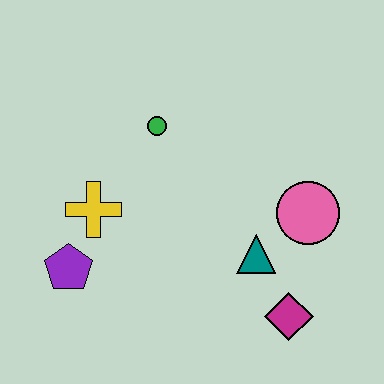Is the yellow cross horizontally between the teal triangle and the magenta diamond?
No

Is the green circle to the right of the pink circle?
No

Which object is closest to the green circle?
The yellow cross is closest to the green circle.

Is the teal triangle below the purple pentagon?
No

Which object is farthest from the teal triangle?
The purple pentagon is farthest from the teal triangle.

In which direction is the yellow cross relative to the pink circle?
The yellow cross is to the left of the pink circle.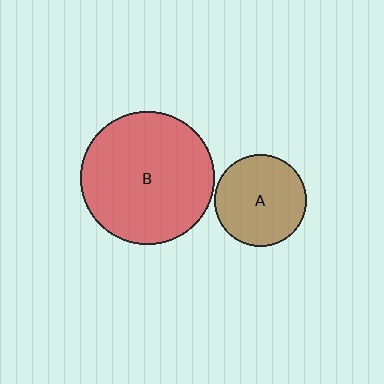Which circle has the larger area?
Circle B (red).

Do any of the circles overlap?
No, none of the circles overlap.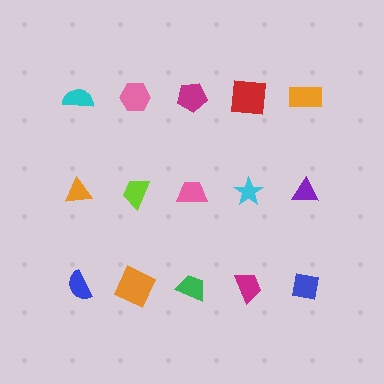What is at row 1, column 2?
A pink hexagon.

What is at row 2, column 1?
An orange triangle.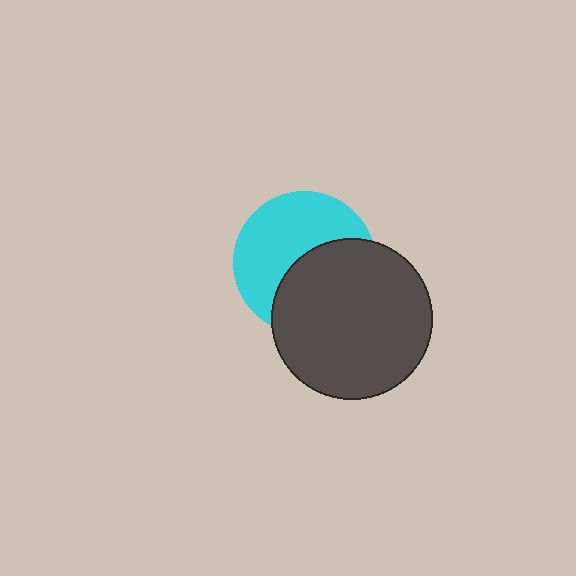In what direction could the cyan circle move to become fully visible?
The cyan circle could move toward the upper-left. That would shift it out from behind the dark gray circle entirely.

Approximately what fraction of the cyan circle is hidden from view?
Roughly 46% of the cyan circle is hidden behind the dark gray circle.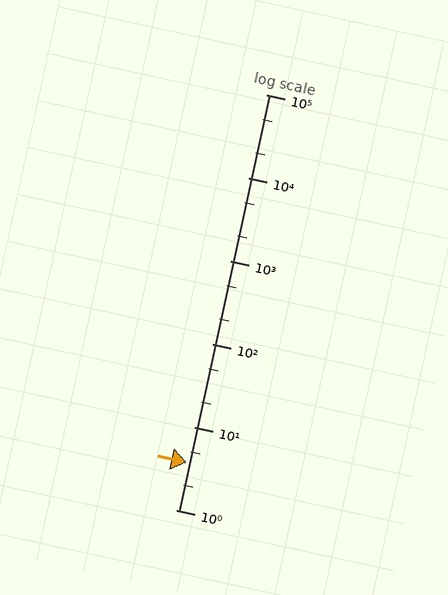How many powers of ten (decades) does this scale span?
The scale spans 5 decades, from 1 to 100000.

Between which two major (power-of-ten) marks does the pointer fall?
The pointer is between 1 and 10.